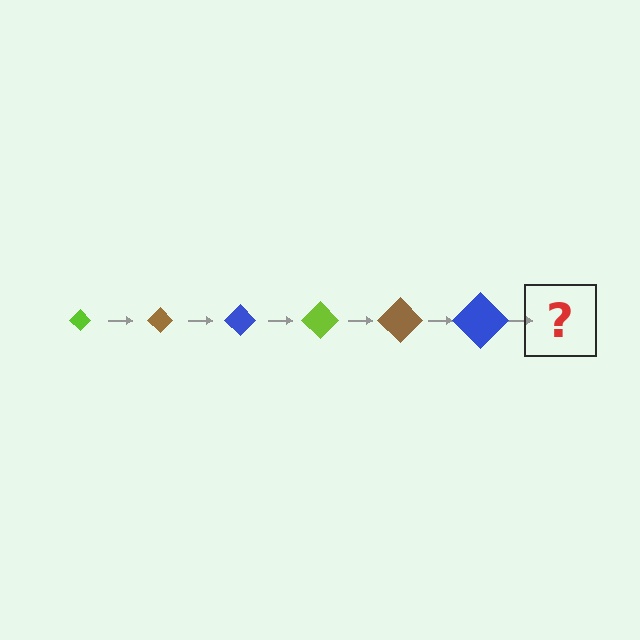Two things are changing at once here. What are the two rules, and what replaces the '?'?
The two rules are that the diamond grows larger each step and the color cycles through lime, brown, and blue. The '?' should be a lime diamond, larger than the previous one.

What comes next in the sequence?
The next element should be a lime diamond, larger than the previous one.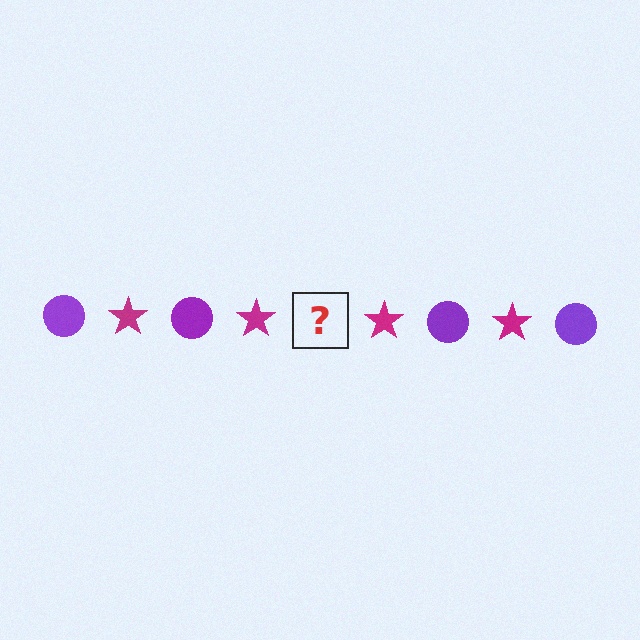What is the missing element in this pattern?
The missing element is a purple circle.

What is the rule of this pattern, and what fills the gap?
The rule is that the pattern alternates between purple circle and magenta star. The gap should be filled with a purple circle.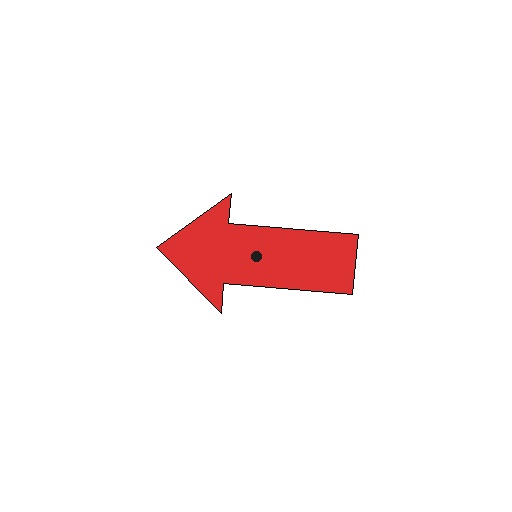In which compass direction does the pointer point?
West.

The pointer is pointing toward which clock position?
Roughly 9 o'clock.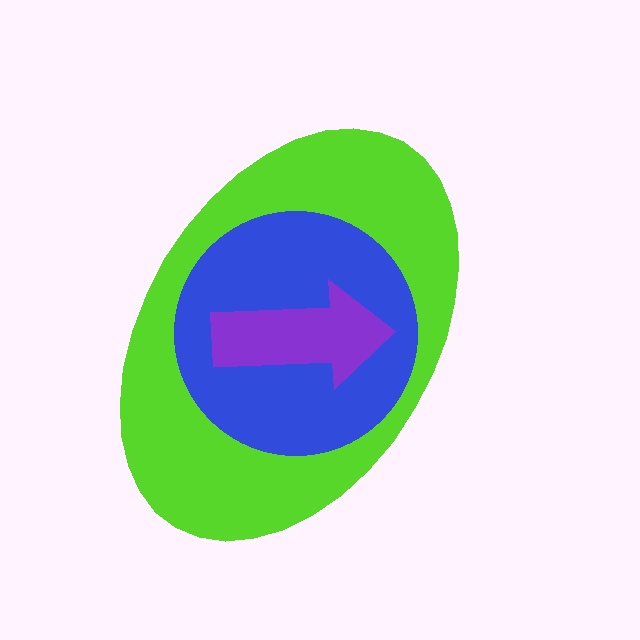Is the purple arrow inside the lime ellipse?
Yes.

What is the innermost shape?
The purple arrow.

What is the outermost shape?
The lime ellipse.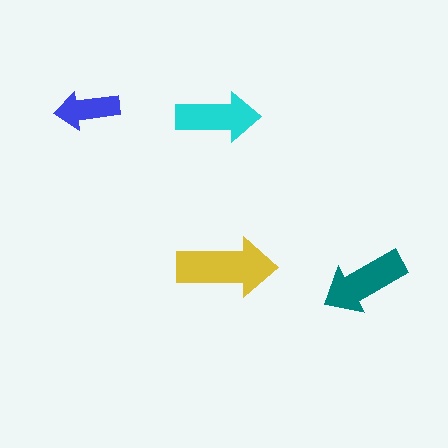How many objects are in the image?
There are 4 objects in the image.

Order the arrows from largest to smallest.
the yellow one, the teal one, the cyan one, the blue one.